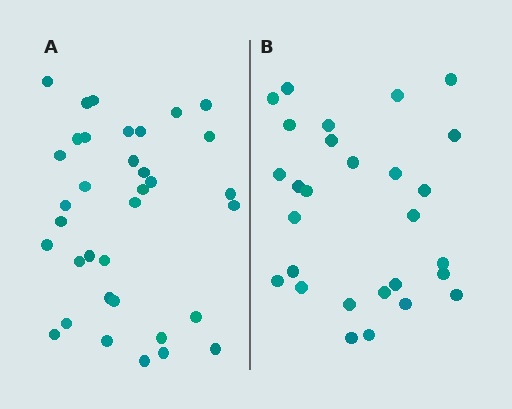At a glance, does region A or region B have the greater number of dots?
Region A (the left region) has more dots.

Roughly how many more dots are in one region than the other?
Region A has roughly 8 or so more dots than region B.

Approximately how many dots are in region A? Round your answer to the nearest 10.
About 40 dots. (The exact count is 35, which rounds to 40.)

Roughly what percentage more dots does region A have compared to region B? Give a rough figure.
About 25% more.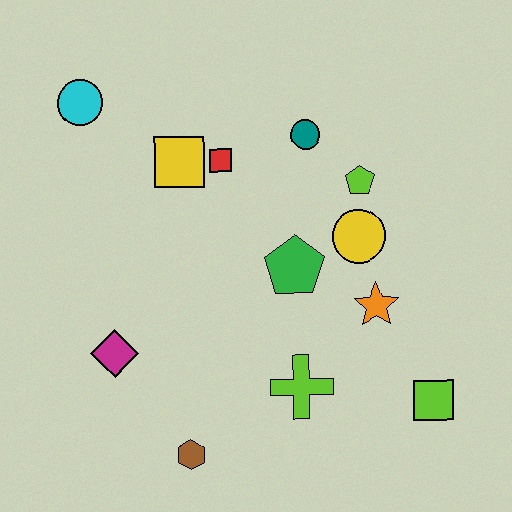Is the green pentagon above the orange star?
Yes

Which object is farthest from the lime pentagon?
The brown hexagon is farthest from the lime pentagon.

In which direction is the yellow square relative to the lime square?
The yellow square is to the left of the lime square.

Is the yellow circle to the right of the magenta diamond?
Yes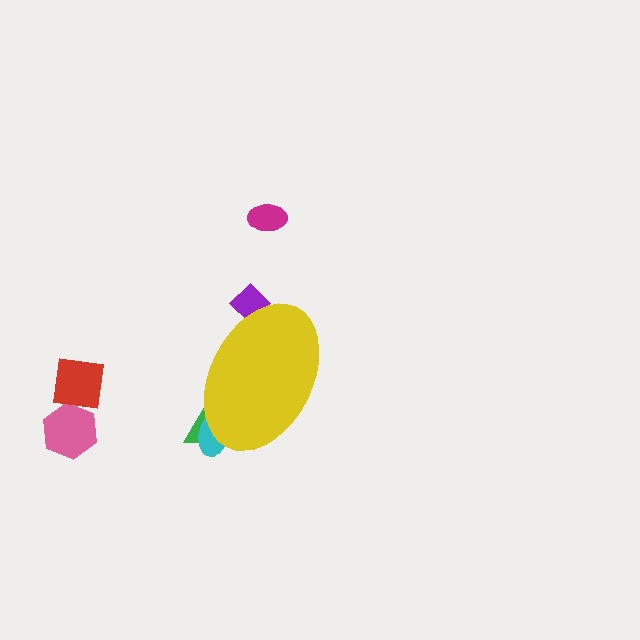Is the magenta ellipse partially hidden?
No, the magenta ellipse is fully visible.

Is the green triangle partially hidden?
Yes, the green triangle is partially hidden behind the yellow ellipse.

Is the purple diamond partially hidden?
Yes, the purple diamond is partially hidden behind the yellow ellipse.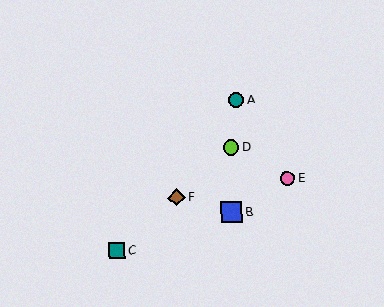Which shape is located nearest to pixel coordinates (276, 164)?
The pink circle (labeled E) at (287, 178) is nearest to that location.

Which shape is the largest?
The blue square (labeled B) is the largest.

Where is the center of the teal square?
The center of the teal square is at (117, 251).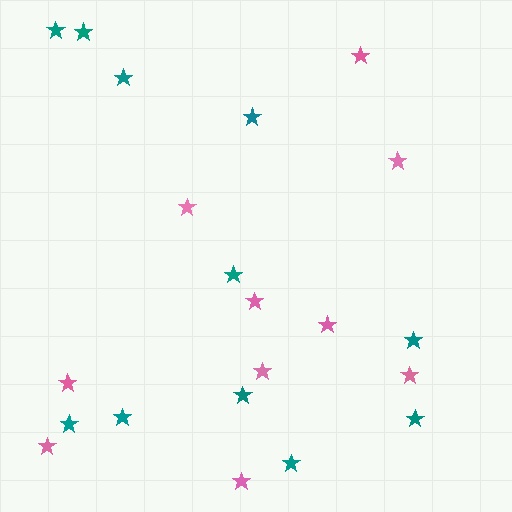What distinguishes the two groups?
There are 2 groups: one group of teal stars (11) and one group of pink stars (10).